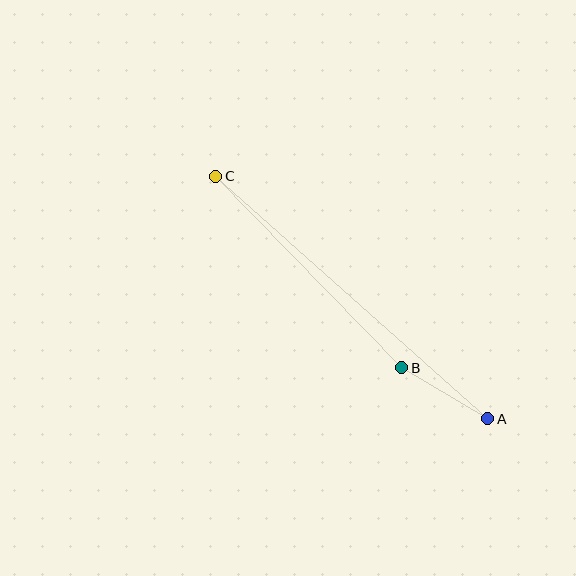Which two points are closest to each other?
Points A and B are closest to each other.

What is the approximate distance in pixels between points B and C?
The distance between B and C is approximately 267 pixels.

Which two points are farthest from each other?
Points A and C are farthest from each other.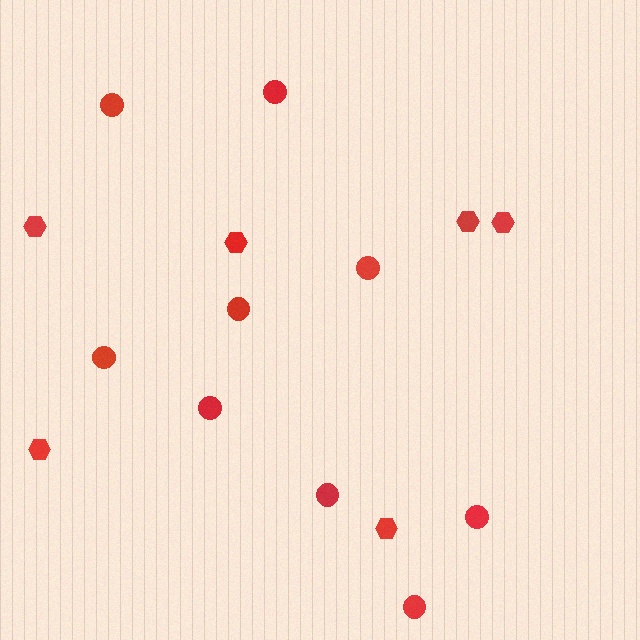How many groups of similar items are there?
There are 2 groups: one group of circles (9) and one group of hexagons (6).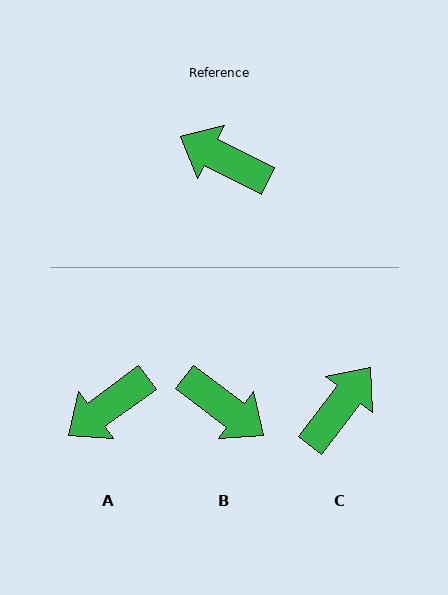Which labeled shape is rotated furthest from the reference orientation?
B, about 170 degrees away.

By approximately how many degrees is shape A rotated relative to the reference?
Approximately 63 degrees counter-clockwise.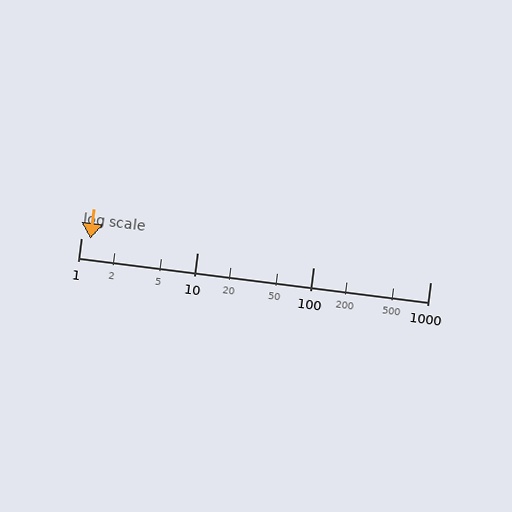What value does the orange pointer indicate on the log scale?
The pointer indicates approximately 1.2.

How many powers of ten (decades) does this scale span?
The scale spans 3 decades, from 1 to 1000.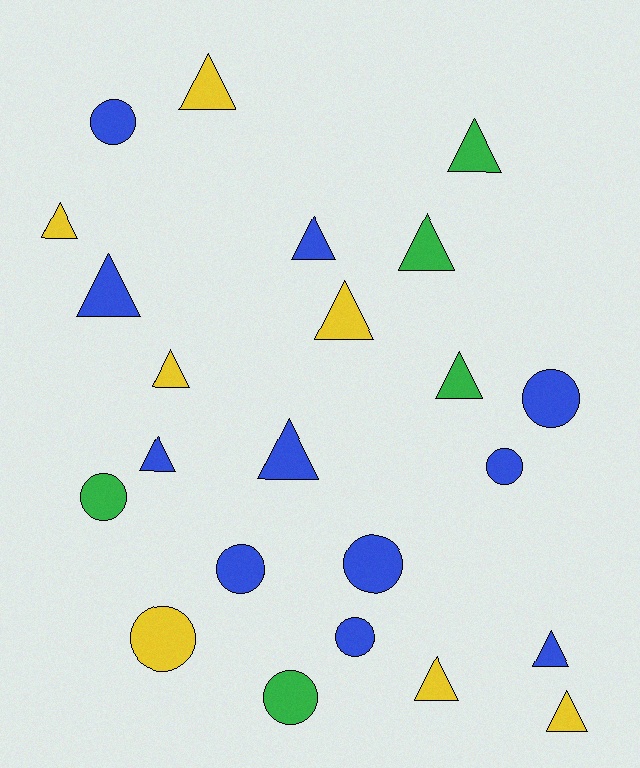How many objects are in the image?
There are 23 objects.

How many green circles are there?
There are 2 green circles.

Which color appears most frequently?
Blue, with 11 objects.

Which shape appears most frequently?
Triangle, with 14 objects.